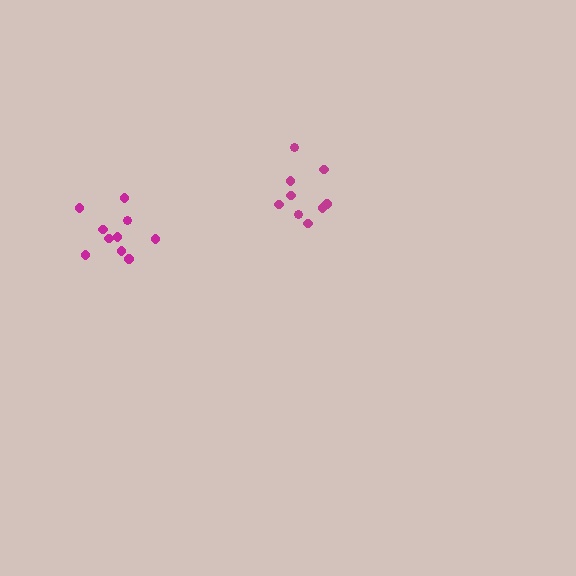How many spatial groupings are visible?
There are 2 spatial groupings.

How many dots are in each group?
Group 1: 9 dots, Group 2: 10 dots (19 total).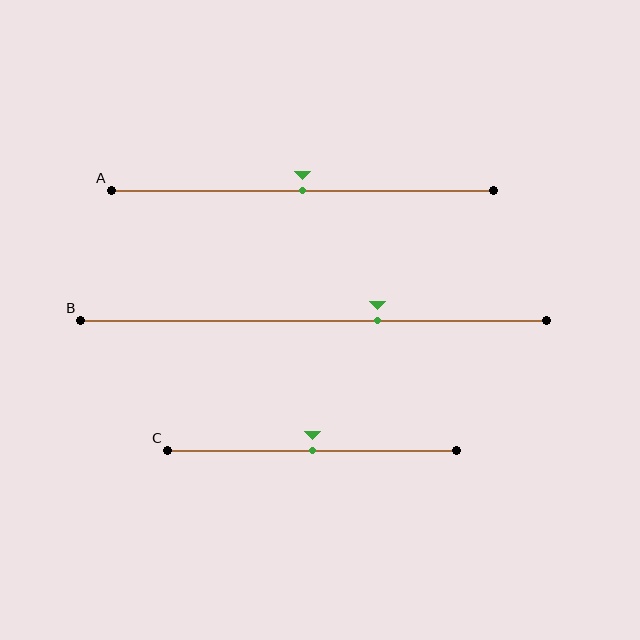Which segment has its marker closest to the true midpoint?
Segment A has its marker closest to the true midpoint.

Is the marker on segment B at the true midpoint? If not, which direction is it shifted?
No, the marker on segment B is shifted to the right by about 14% of the segment length.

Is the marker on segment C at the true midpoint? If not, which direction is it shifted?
Yes, the marker on segment C is at the true midpoint.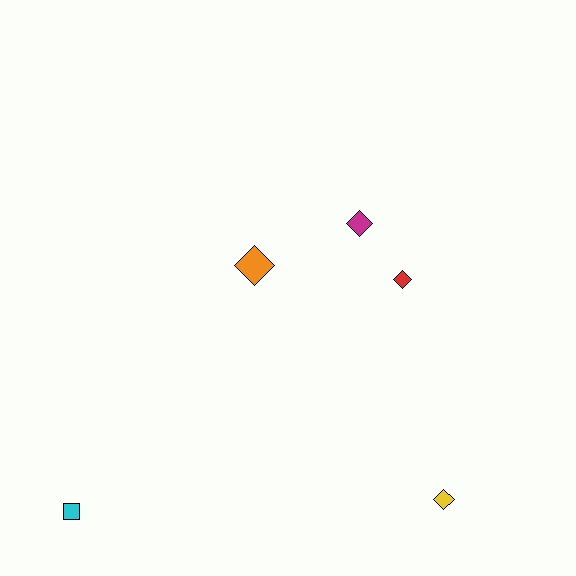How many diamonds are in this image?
There are 4 diamonds.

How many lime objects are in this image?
There are no lime objects.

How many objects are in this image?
There are 5 objects.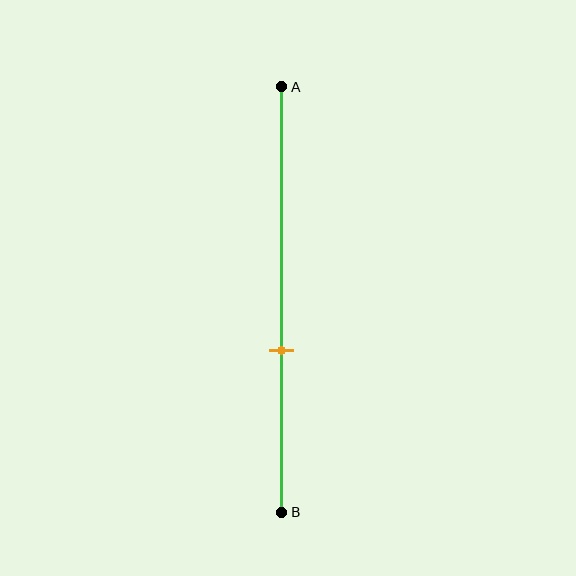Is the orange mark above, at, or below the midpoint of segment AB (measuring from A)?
The orange mark is below the midpoint of segment AB.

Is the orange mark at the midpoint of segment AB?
No, the mark is at about 60% from A, not at the 50% midpoint.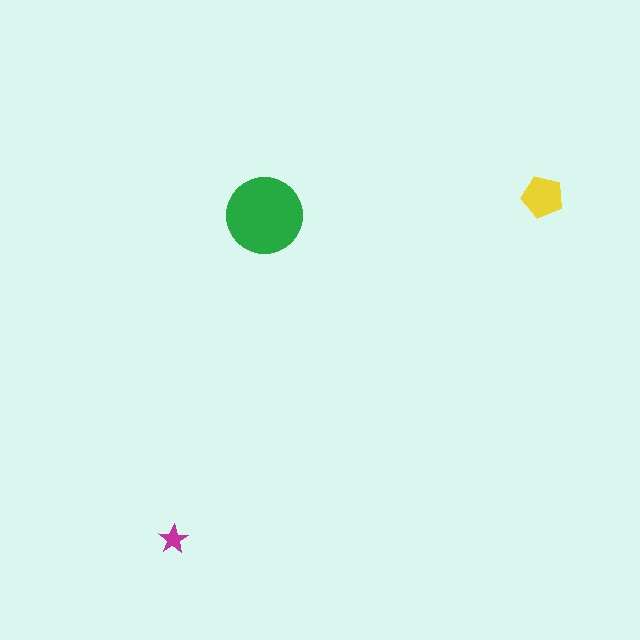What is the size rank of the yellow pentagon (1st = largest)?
2nd.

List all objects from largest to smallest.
The green circle, the yellow pentagon, the magenta star.